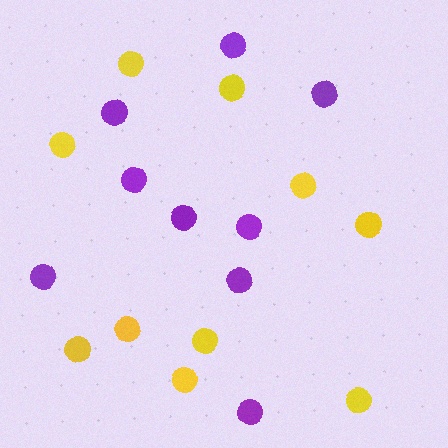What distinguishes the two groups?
There are 2 groups: one group of yellow circles (10) and one group of purple circles (9).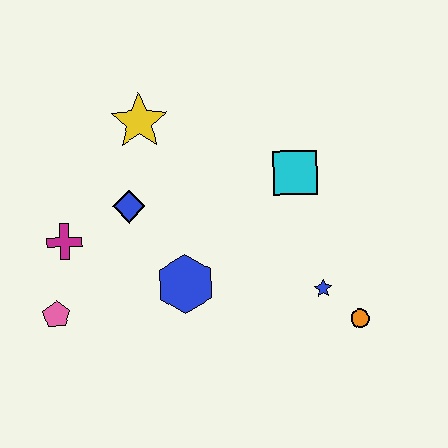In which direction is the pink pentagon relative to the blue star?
The pink pentagon is to the left of the blue star.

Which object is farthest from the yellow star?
The orange circle is farthest from the yellow star.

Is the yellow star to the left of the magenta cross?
No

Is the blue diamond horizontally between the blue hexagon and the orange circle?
No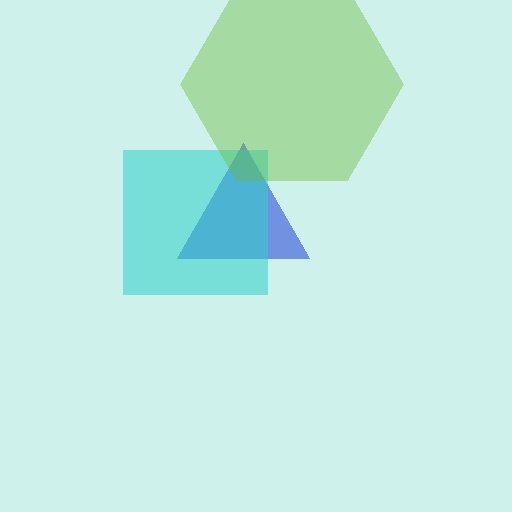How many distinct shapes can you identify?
There are 3 distinct shapes: a blue triangle, a cyan square, a lime hexagon.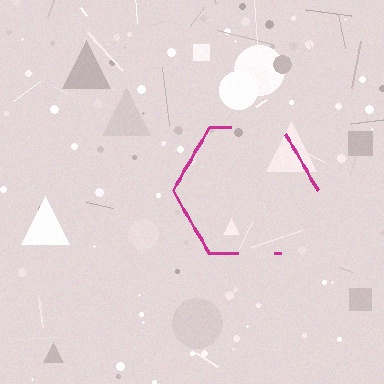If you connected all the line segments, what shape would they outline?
They would outline a hexagon.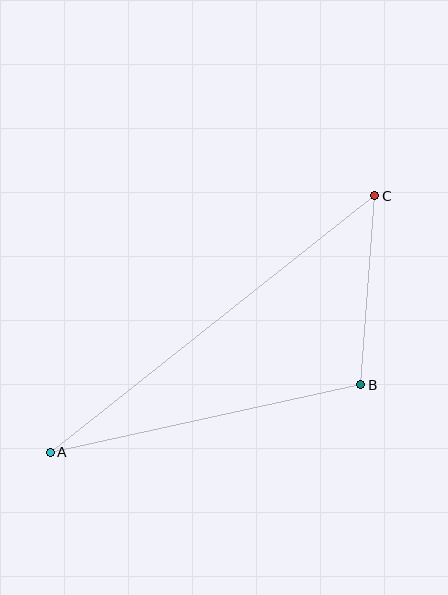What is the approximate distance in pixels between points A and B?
The distance between A and B is approximately 318 pixels.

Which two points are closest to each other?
Points B and C are closest to each other.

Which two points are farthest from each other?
Points A and C are farthest from each other.